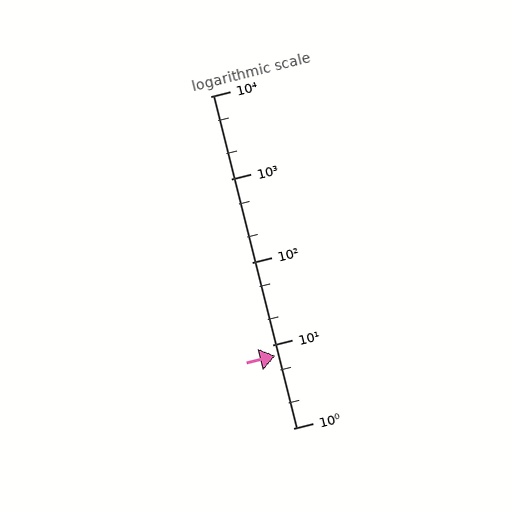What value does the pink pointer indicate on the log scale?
The pointer indicates approximately 7.5.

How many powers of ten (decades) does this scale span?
The scale spans 4 decades, from 1 to 10000.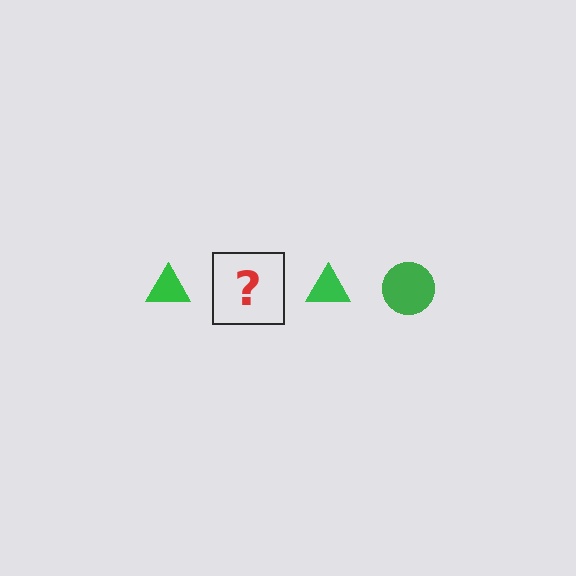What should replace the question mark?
The question mark should be replaced with a green circle.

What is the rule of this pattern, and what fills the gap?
The rule is that the pattern cycles through triangle, circle shapes in green. The gap should be filled with a green circle.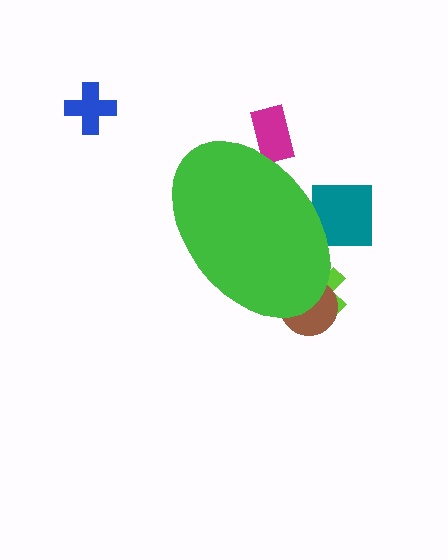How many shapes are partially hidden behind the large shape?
4 shapes are partially hidden.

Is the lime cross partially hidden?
Yes, the lime cross is partially hidden behind the green ellipse.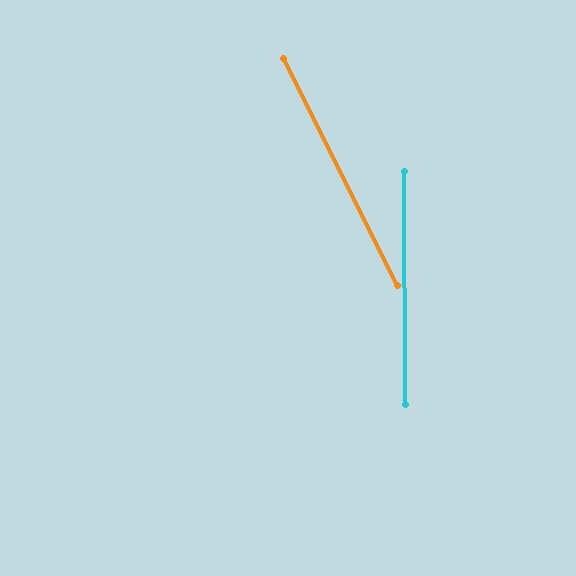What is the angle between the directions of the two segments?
Approximately 27 degrees.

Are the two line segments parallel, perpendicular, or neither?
Neither parallel nor perpendicular — they differ by about 27°.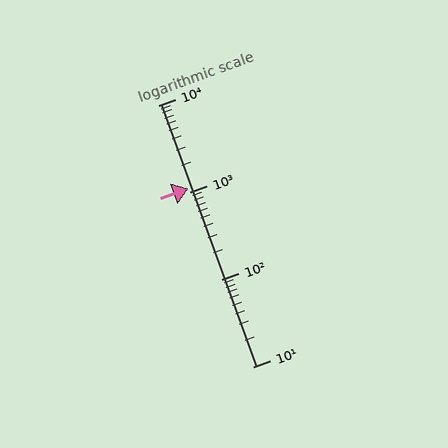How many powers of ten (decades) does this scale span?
The scale spans 3 decades, from 10 to 10000.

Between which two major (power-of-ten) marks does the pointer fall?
The pointer is between 1000 and 10000.